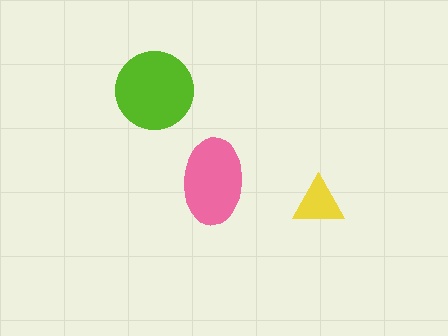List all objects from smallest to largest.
The yellow triangle, the pink ellipse, the lime circle.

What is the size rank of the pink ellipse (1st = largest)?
2nd.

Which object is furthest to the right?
The yellow triangle is rightmost.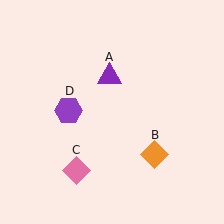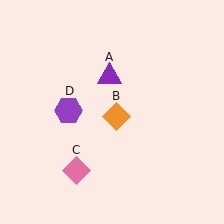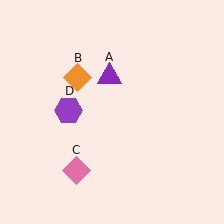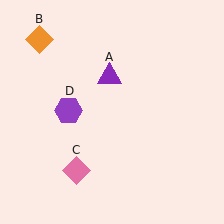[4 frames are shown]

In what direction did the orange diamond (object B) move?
The orange diamond (object B) moved up and to the left.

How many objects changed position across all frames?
1 object changed position: orange diamond (object B).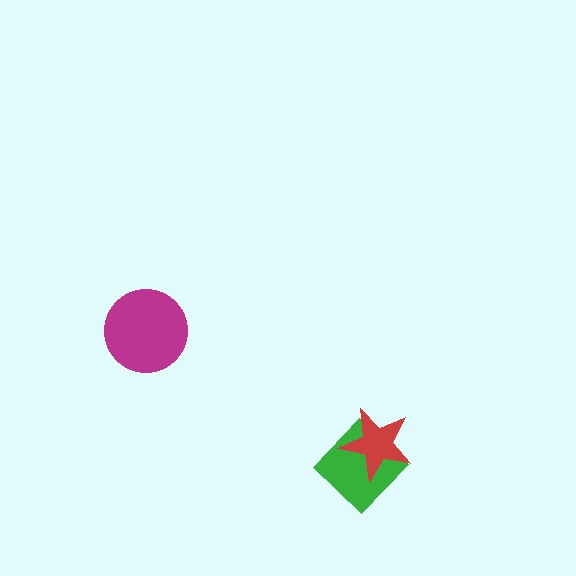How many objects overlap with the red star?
1 object overlaps with the red star.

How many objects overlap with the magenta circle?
0 objects overlap with the magenta circle.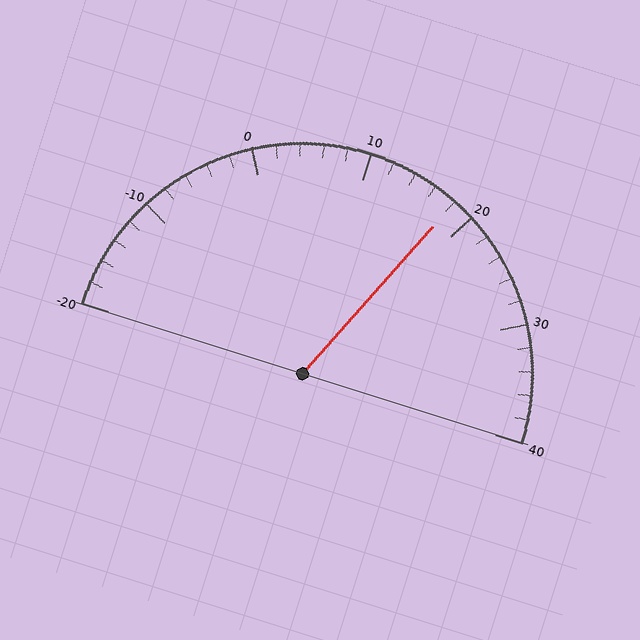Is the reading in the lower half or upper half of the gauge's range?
The reading is in the upper half of the range (-20 to 40).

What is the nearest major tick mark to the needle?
The nearest major tick mark is 20.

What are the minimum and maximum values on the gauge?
The gauge ranges from -20 to 40.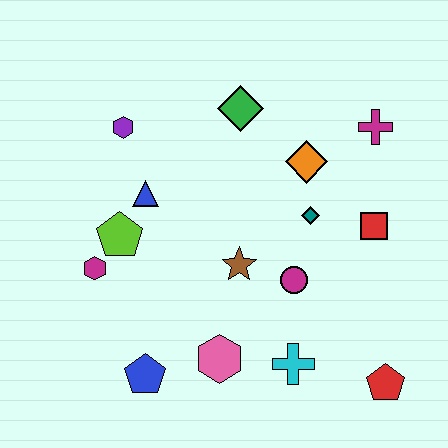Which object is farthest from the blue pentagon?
The magenta cross is farthest from the blue pentagon.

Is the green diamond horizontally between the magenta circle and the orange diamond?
No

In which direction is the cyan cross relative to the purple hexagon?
The cyan cross is below the purple hexagon.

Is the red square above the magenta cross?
No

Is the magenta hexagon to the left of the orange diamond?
Yes